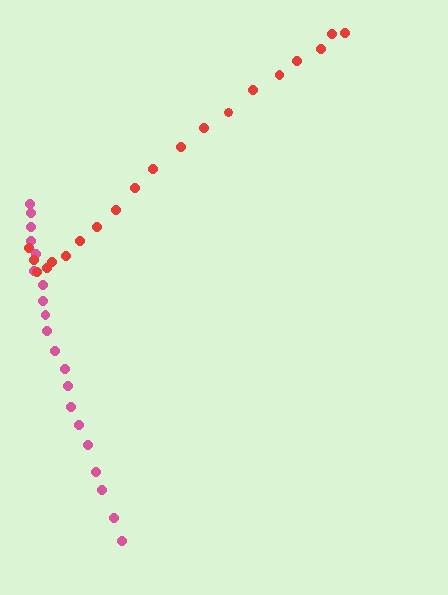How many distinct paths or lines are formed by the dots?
There are 2 distinct paths.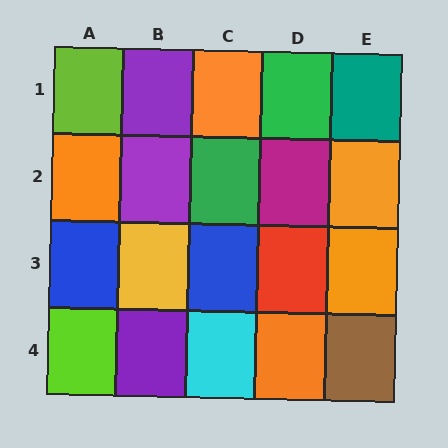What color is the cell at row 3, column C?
Blue.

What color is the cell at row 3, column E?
Orange.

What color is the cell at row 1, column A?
Lime.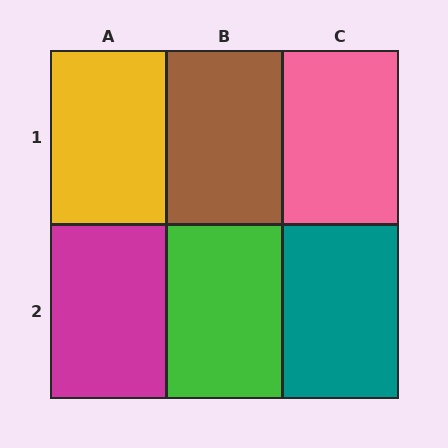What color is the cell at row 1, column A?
Yellow.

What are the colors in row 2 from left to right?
Magenta, green, teal.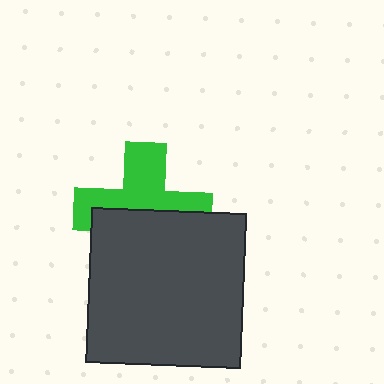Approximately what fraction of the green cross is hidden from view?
Roughly 49% of the green cross is hidden behind the dark gray square.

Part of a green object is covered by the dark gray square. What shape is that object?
It is a cross.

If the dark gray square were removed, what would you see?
You would see the complete green cross.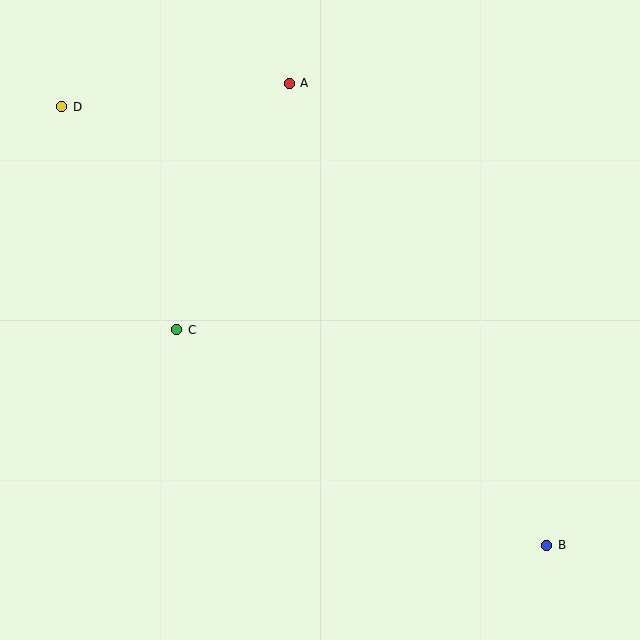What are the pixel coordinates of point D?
Point D is at (62, 107).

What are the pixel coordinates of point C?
Point C is at (177, 330).